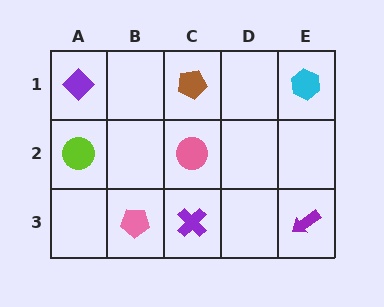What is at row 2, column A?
A lime circle.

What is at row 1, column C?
A brown pentagon.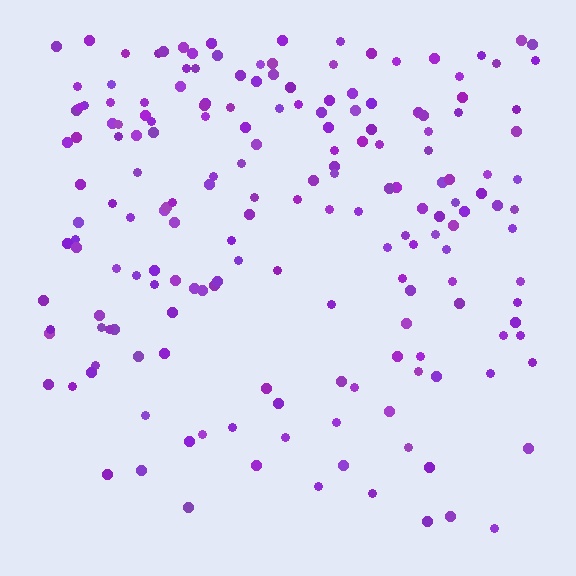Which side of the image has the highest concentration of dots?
The top.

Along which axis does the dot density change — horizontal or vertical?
Vertical.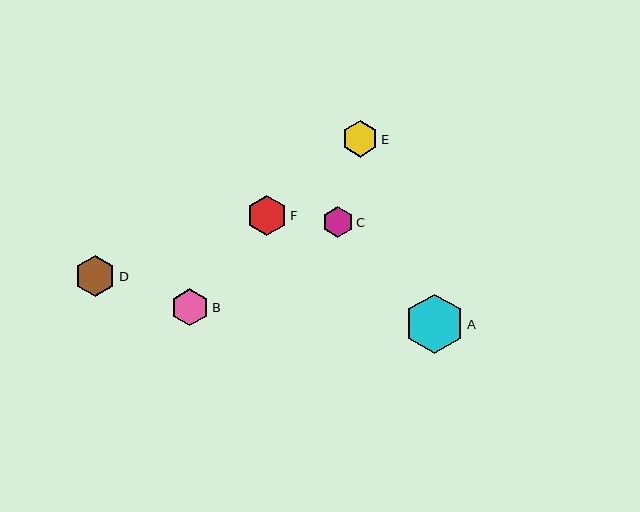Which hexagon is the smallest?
Hexagon C is the smallest with a size of approximately 31 pixels.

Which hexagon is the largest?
Hexagon A is the largest with a size of approximately 59 pixels.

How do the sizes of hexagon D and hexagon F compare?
Hexagon D and hexagon F are approximately the same size.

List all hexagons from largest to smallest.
From largest to smallest: A, D, F, B, E, C.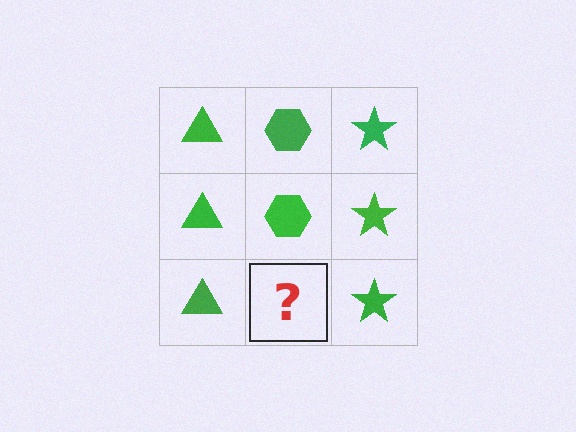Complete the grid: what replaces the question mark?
The question mark should be replaced with a green hexagon.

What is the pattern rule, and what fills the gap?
The rule is that each column has a consistent shape. The gap should be filled with a green hexagon.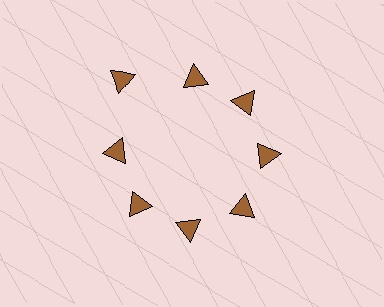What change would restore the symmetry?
The symmetry would be restored by moving it inward, back onto the ring so that all 8 triangles sit at equal angles and equal distance from the center.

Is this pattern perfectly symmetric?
No. The 8 brown triangles are arranged in a ring, but one element near the 10 o'clock position is pushed outward from the center, breaking the 8-fold rotational symmetry.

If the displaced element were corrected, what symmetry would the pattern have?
It would have 8-fold rotational symmetry — the pattern would map onto itself every 45 degrees.